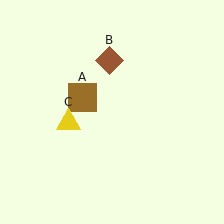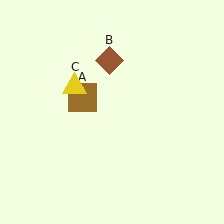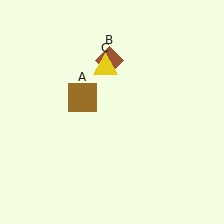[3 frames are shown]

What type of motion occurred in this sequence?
The yellow triangle (object C) rotated clockwise around the center of the scene.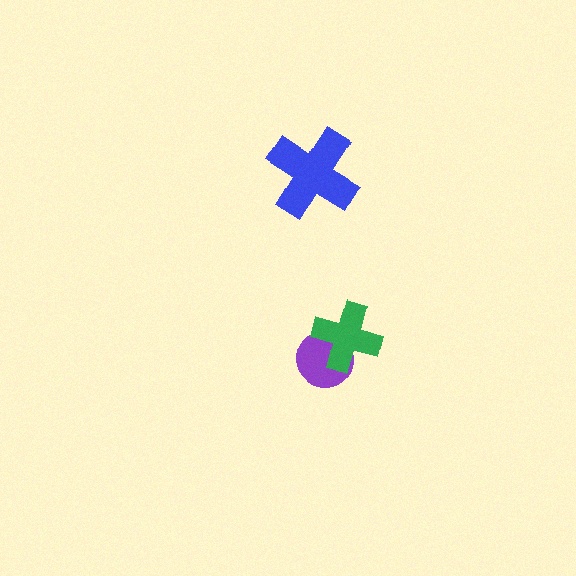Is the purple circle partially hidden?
Yes, it is partially covered by another shape.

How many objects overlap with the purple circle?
1 object overlaps with the purple circle.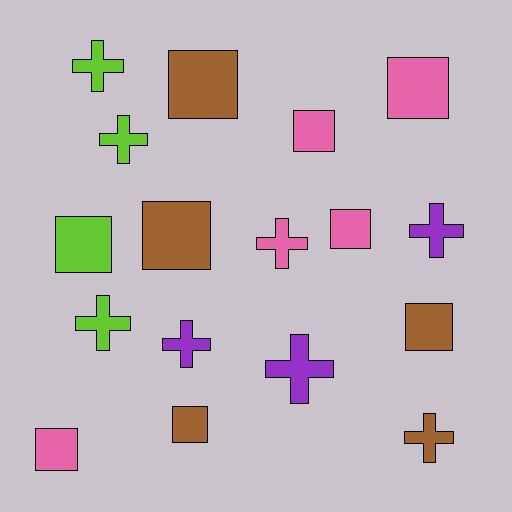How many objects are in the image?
There are 17 objects.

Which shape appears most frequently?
Square, with 9 objects.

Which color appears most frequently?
Brown, with 5 objects.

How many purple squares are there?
There are no purple squares.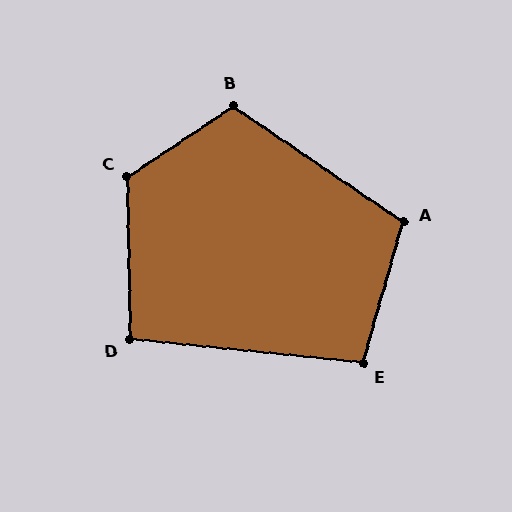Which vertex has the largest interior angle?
C, at approximately 123 degrees.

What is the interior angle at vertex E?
Approximately 100 degrees (obtuse).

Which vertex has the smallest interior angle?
D, at approximately 97 degrees.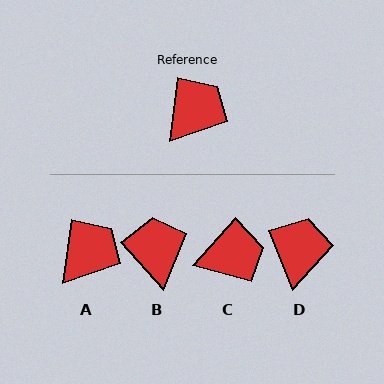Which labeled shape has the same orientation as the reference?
A.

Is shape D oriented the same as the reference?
No, it is off by about 29 degrees.